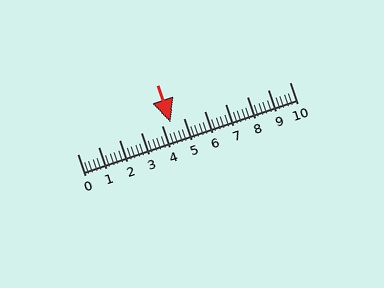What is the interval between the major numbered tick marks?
The major tick marks are spaced 1 units apart.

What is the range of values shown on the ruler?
The ruler shows values from 0 to 10.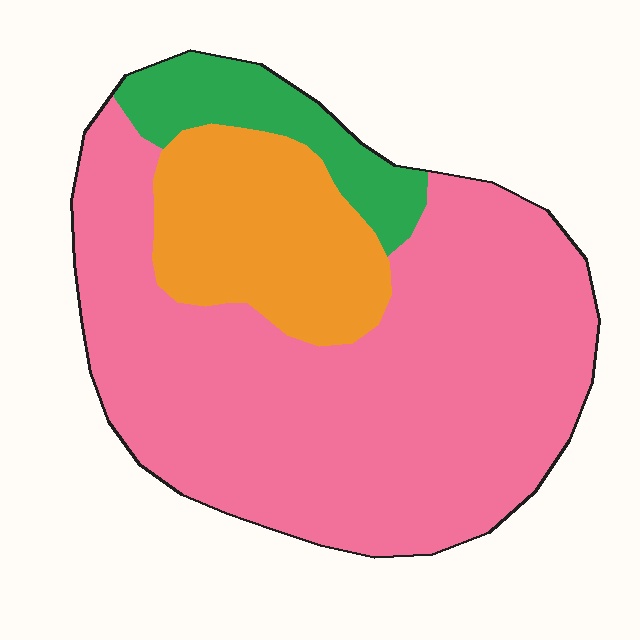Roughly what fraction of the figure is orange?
Orange takes up about one fifth (1/5) of the figure.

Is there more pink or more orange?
Pink.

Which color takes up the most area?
Pink, at roughly 70%.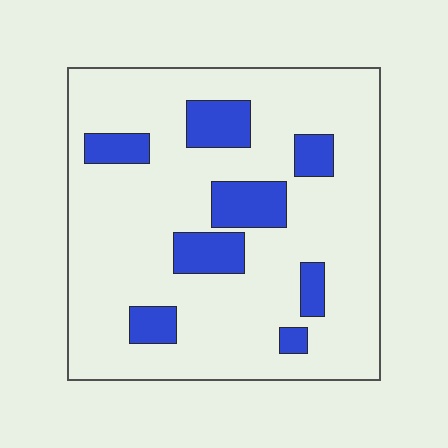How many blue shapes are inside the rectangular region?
8.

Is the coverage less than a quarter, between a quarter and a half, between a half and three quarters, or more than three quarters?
Less than a quarter.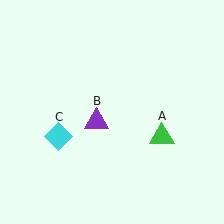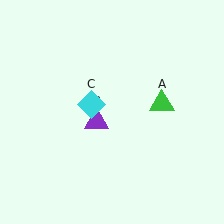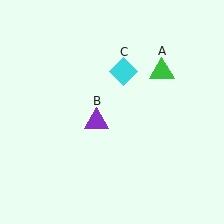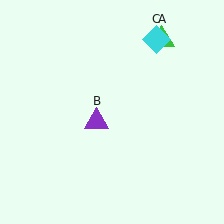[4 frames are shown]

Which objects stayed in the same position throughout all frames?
Purple triangle (object B) remained stationary.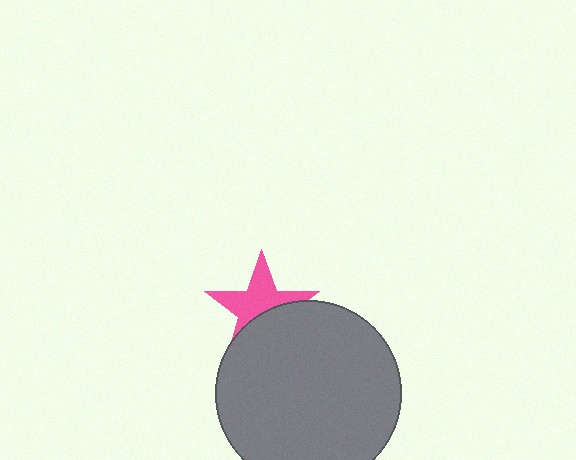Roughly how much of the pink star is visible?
About half of it is visible (roughly 57%).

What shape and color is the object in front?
The object in front is a gray circle.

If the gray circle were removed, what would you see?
You would see the complete pink star.